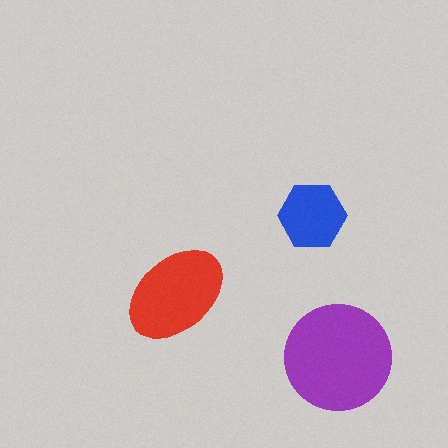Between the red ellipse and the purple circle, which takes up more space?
The purple circle.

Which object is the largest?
The purple circle.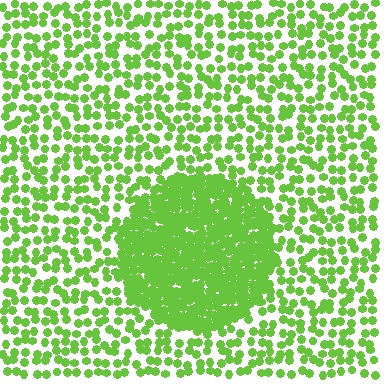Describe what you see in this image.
The image contains small lime elements arranged at two different densities. A circle-shaped region is visible where the elements are more densely packed than the surrounding area.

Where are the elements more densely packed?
The elements are more densely packed inside the circle boundary.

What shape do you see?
I see a circle.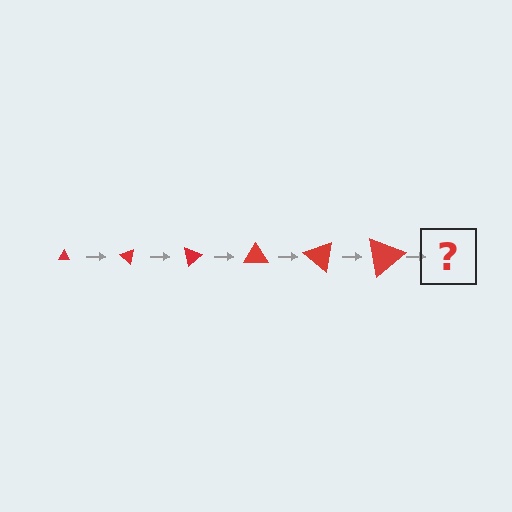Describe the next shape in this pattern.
It should be a triangle, larger than the previous one and rotated 240 degrees from the start.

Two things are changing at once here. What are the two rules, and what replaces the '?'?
The two rules are that the triangle grows larger each step and it rotates 40 degrees each step. The '?' should be a triangle, larger than the previous one and rotated 240 degrees from the start.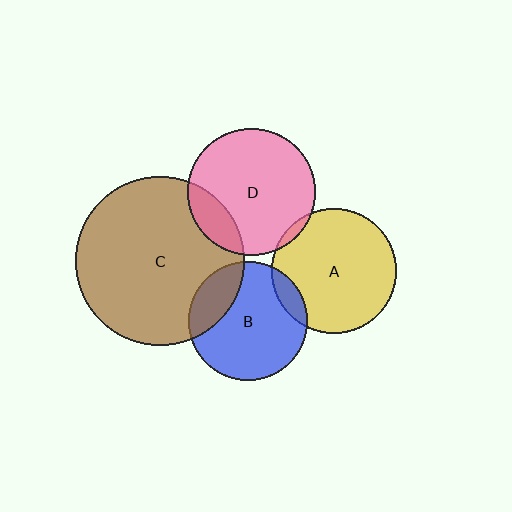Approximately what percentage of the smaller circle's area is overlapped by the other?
Approximately 10%.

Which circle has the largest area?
Circle C (brown).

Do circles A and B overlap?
Yes.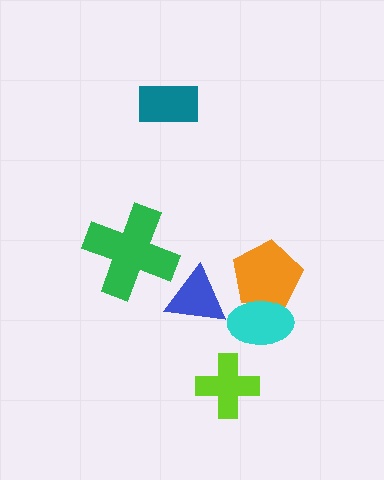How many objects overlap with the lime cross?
0 objects overlap with the lime cross.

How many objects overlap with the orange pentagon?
1 object overlaps with the orange pentagon.